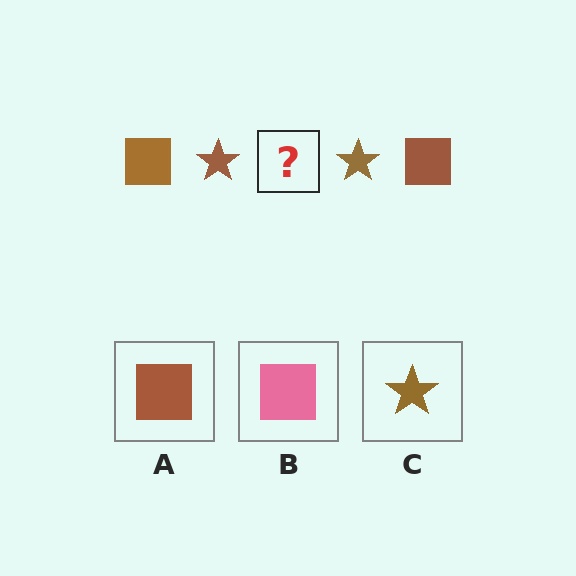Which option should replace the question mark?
Option A.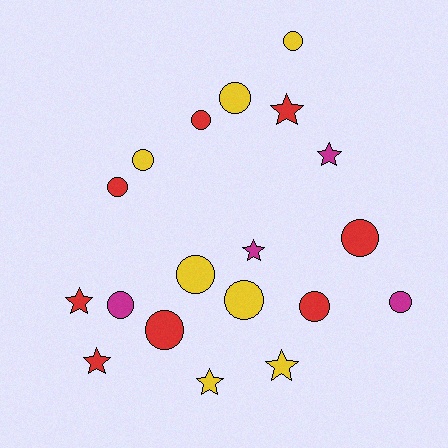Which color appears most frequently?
Red, with 8 objects.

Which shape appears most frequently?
Circle, with 12 objects.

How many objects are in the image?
There are 19 objects.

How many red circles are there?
There are 5 red circles.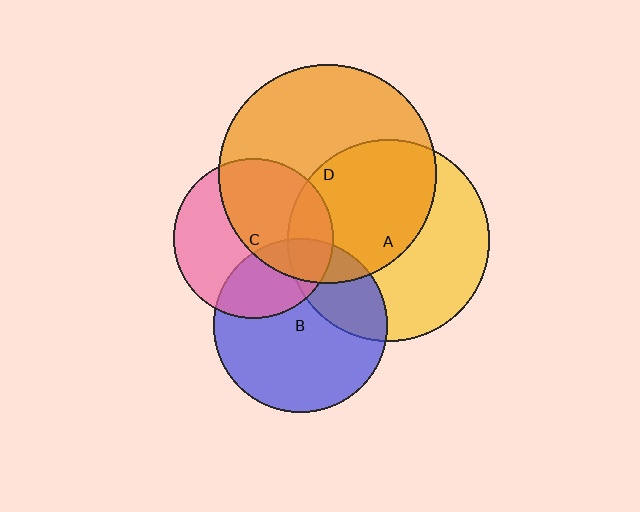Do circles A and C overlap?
Yes.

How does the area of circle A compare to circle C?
Approximately 1.6 times.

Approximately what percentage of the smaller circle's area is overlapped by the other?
Approximately 20%.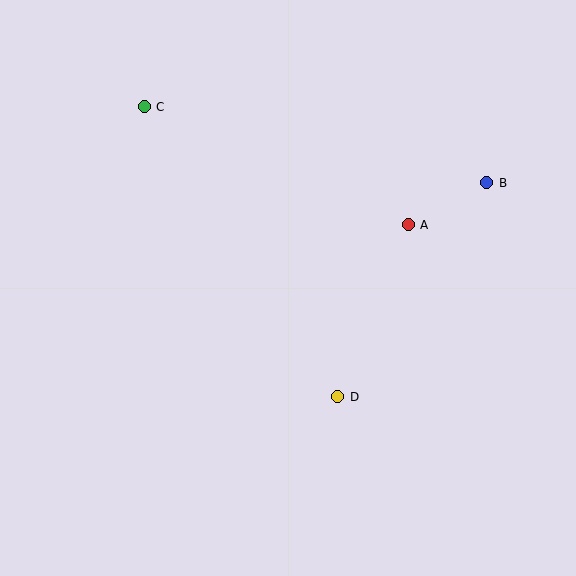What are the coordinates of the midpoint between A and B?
The midpoint between A and B is at (447, 204).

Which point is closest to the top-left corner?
Point C is closest to the top-left corner.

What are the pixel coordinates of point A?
Point A is at (408, 225).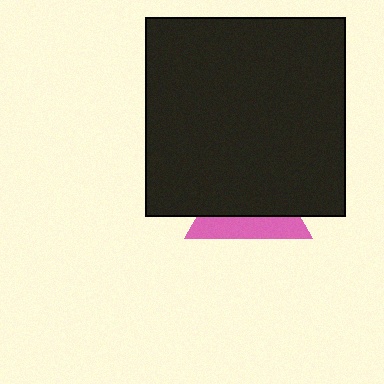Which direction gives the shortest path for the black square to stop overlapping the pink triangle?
Moving up gives the shortest separation.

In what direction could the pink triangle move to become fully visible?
The pink triangle could move down. That would shift it out from behind the black square entirely.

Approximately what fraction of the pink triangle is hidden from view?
Roughly 65% of the pink triangle is hidden behind the black square.